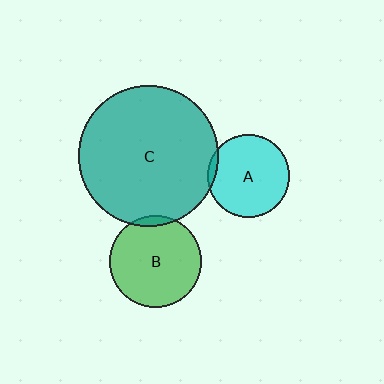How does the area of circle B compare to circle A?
Approximately 1.3 times.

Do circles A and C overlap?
Yes.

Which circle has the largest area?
Circle C (teal).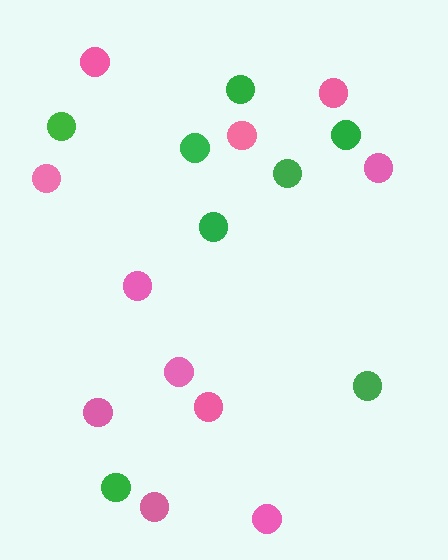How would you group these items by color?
There are 2 groups: one group of green circles (8) and one group of pink circles (11).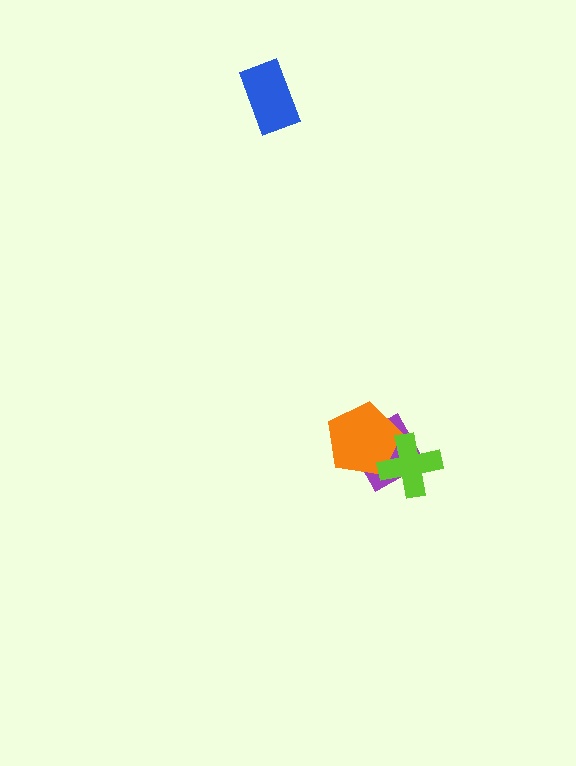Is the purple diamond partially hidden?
Yes, it is partially covered by another shape.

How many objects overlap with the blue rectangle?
0 objects overlap with the blue rectangle.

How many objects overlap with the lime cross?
2 objects overlap with the lime cross.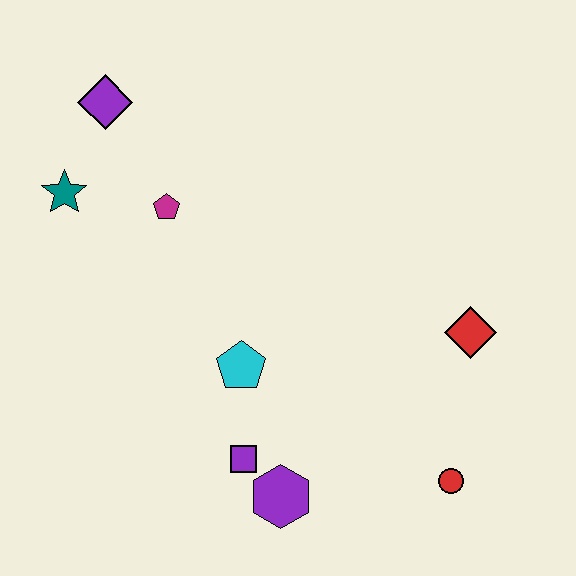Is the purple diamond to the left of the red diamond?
Yes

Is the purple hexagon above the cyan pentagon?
No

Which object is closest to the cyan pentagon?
The purple square is closest to the cyan pentagon.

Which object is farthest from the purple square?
The purple diamond is farthest from the purple square.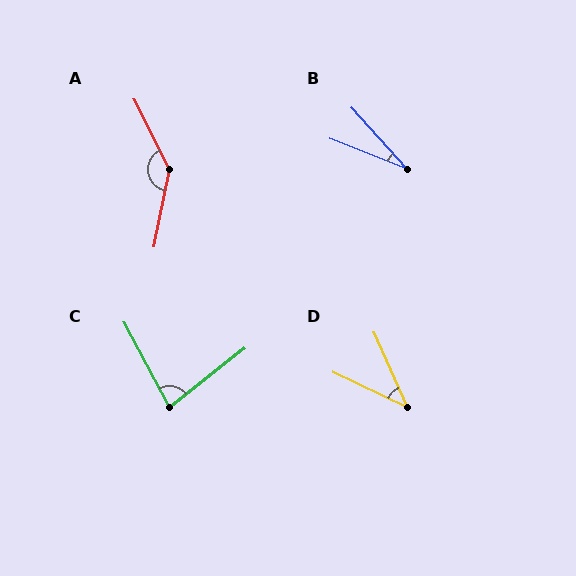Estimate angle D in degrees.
Approximately 41 degrees.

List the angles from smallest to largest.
B (26°), D (41°), C (80°), A (142°).